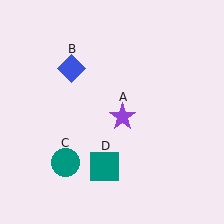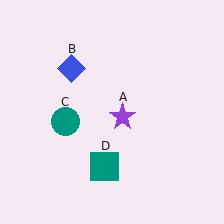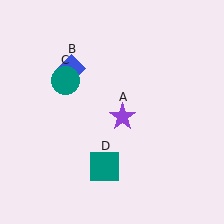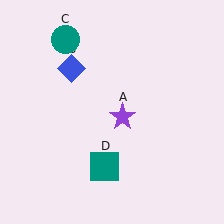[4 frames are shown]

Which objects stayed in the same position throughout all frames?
Purple star (object A) and blue diamond (object B) and teal square (object D) remained stationary.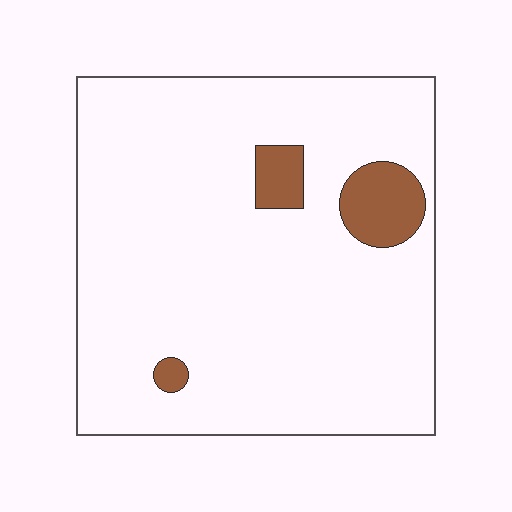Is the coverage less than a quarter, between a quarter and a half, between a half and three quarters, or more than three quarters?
Less than a quarter.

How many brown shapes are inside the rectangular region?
3.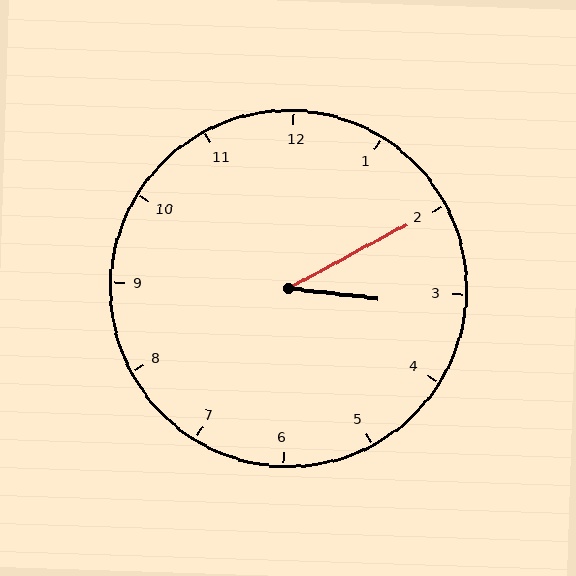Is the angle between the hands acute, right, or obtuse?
It is acute.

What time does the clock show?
3:10.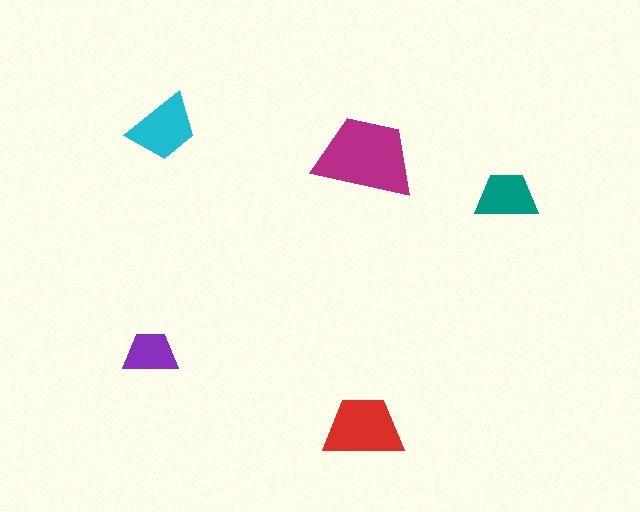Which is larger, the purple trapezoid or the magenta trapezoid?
The magenta one.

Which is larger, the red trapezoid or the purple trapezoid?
The red one.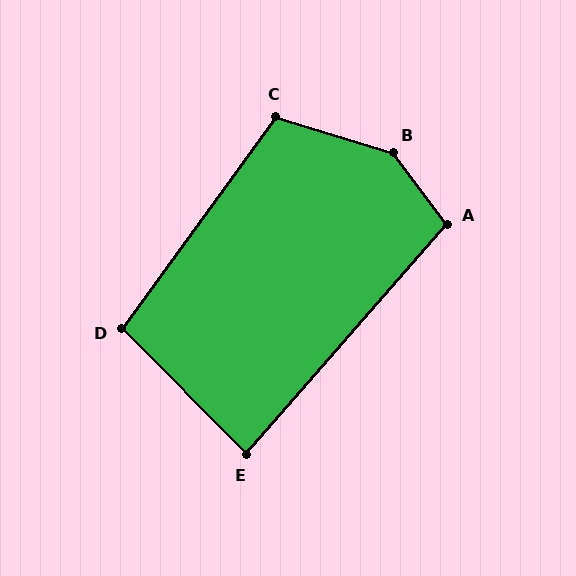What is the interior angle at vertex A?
Approximately 102 degrees (obtuse).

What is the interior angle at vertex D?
Approximately 99 degrees (obtuse).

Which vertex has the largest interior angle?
B, at approximately 144 degrees.